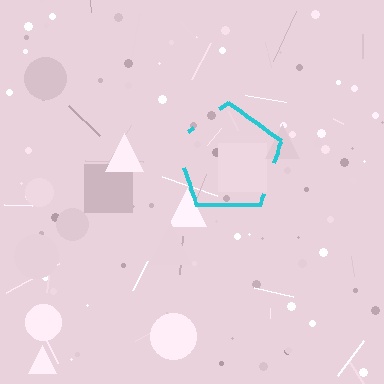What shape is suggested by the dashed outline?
The dashed outline suggests a pentagon.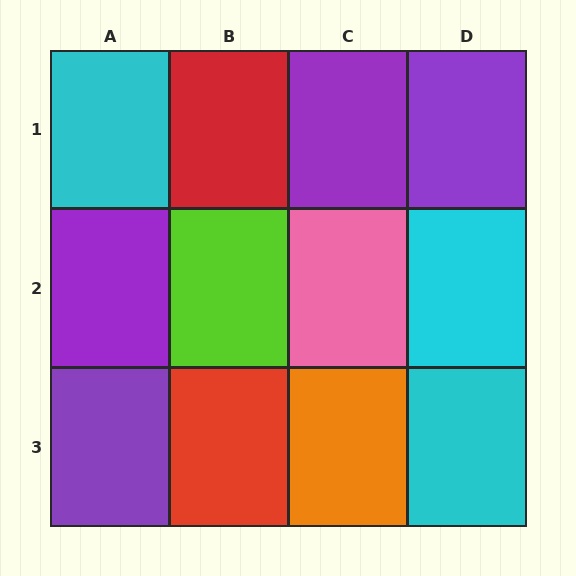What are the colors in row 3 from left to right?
Purple, red, orange, cyan.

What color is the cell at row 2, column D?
Cyan.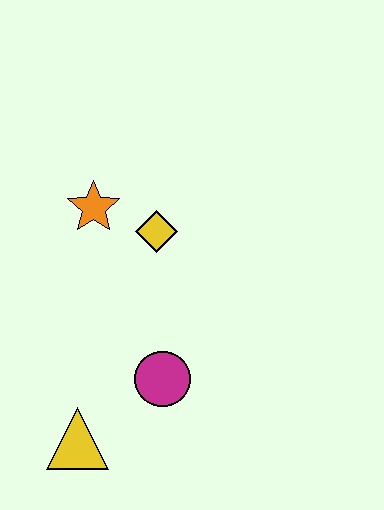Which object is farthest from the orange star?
The yellow triangle is farthest from the orange star.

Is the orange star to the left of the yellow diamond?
Yes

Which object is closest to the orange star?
The yellow diamond is closest to the orange star.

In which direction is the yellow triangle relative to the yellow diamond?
The yellow triangle is below the yellow diamond.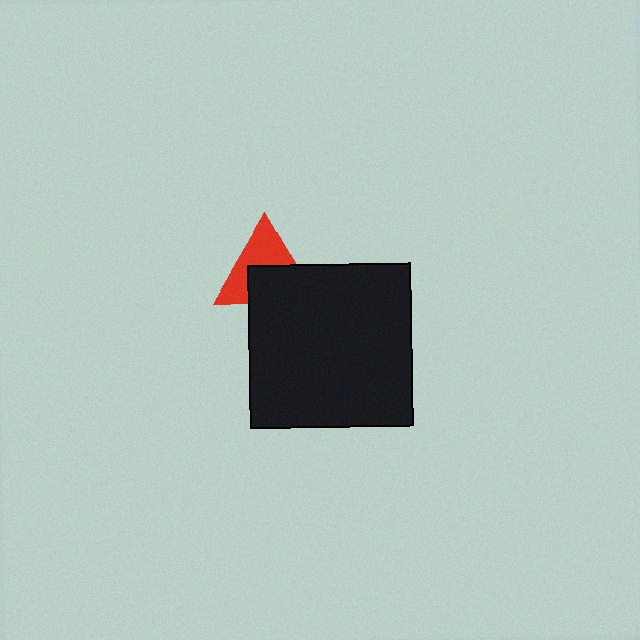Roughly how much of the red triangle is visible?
About half of it is visible (roughly 51%).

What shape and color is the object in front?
The object in front is a black square.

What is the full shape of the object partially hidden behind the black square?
The partially hidden object is a red triangle.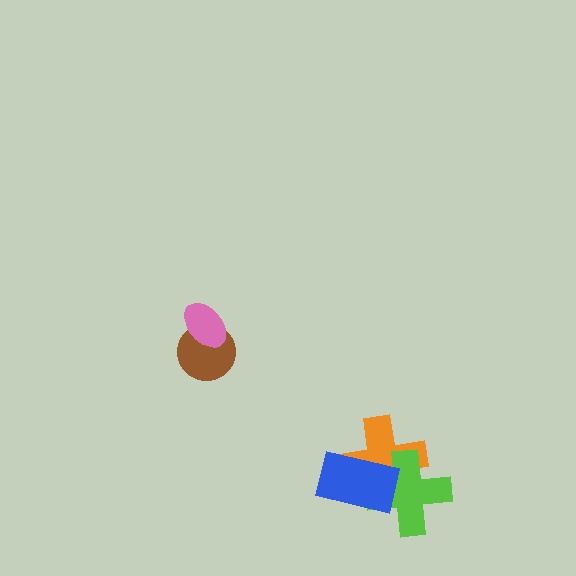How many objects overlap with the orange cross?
2 objects overlap with the orange cross.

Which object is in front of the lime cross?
The blue rectangle is in front of the lime cross.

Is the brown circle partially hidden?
Yes, it is partially covered by another shape.